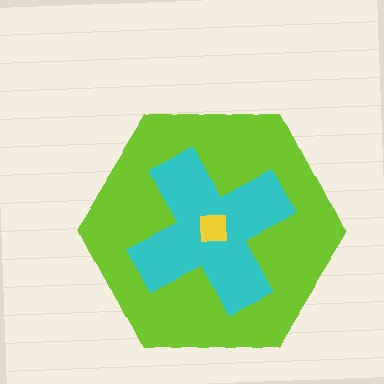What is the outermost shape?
The lime hexagon.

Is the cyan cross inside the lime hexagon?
Yes.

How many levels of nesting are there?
3.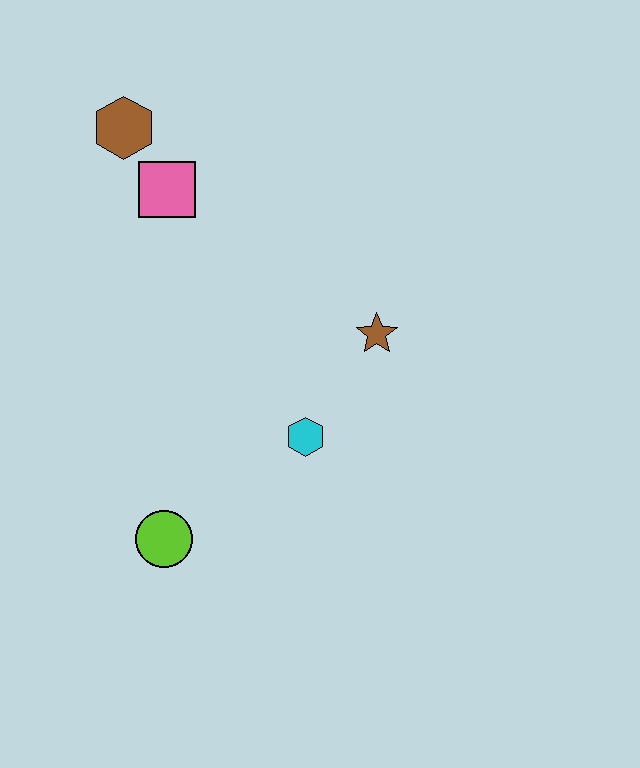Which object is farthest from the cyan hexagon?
The brown hexagon is farthest from the cyan hexagon.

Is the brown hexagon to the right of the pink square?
No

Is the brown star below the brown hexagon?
Yes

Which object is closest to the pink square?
The brown hexagon is closest to the pink square.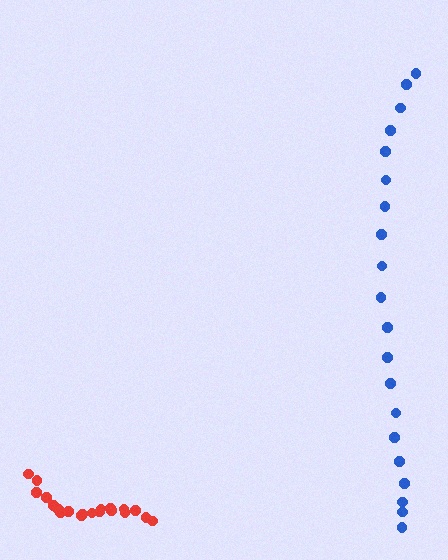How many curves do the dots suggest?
There are 2 distinct paths.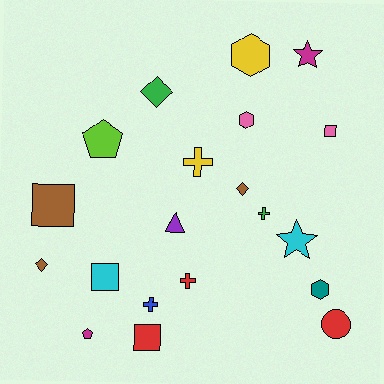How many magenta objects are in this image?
There are 2 magenta objects.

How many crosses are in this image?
There are 4 crosses.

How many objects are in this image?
There are 20 objects.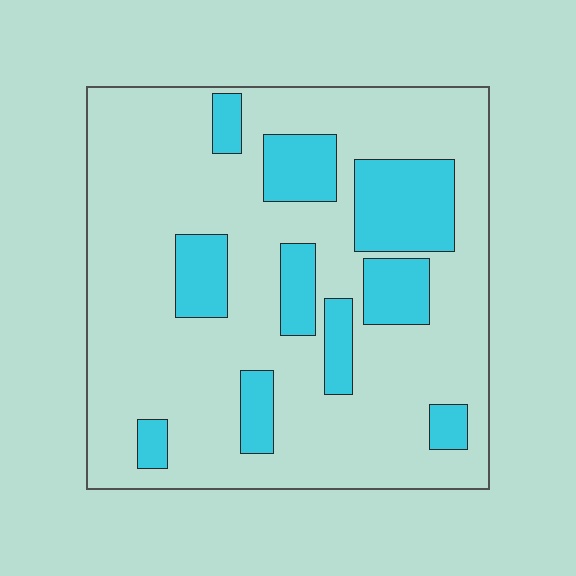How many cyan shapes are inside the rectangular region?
10.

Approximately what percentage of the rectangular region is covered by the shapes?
Approximately 25%.